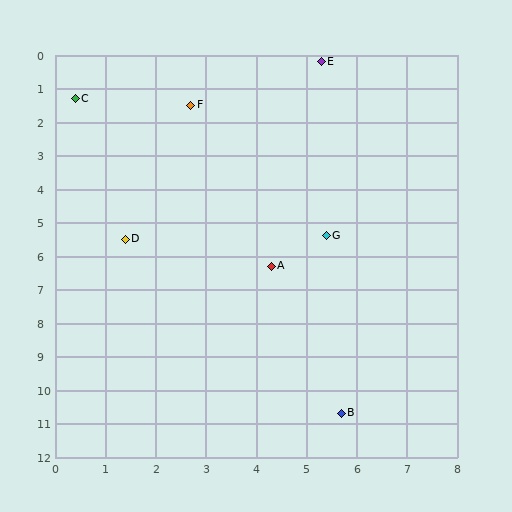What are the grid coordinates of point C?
Point C is at approximately (0.4, 1.3).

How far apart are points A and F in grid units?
Points A and F are about 5.1 grid units apart.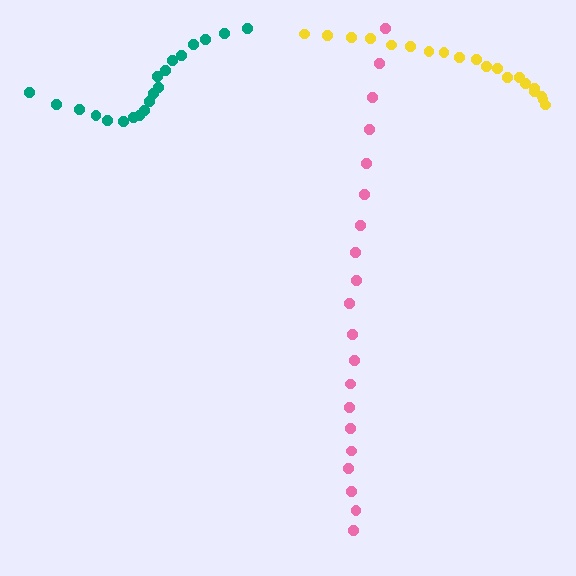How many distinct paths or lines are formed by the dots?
There are 3 distinct paths.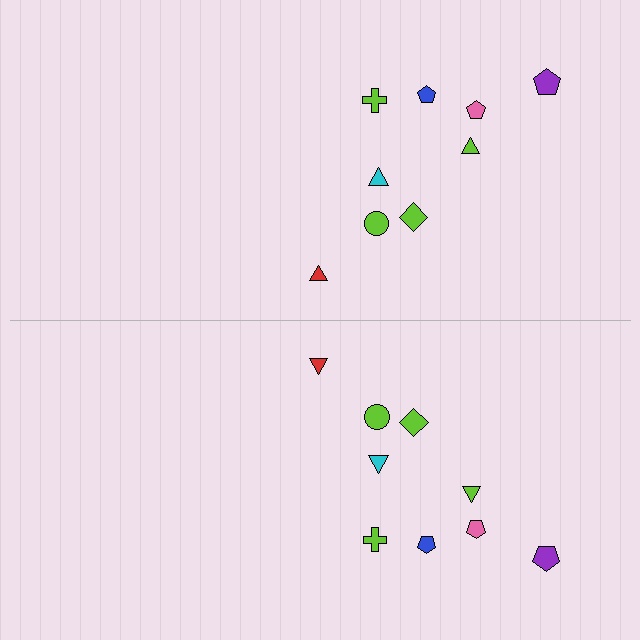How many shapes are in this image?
There are 18 shapes in this image.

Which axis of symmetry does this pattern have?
The pattern has a horizontal axis of symmetry running through the center of the image.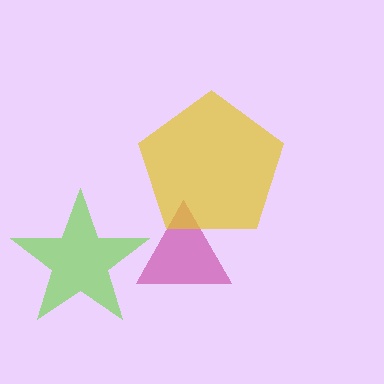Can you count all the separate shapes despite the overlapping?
Yes, there are 3 separate shapes.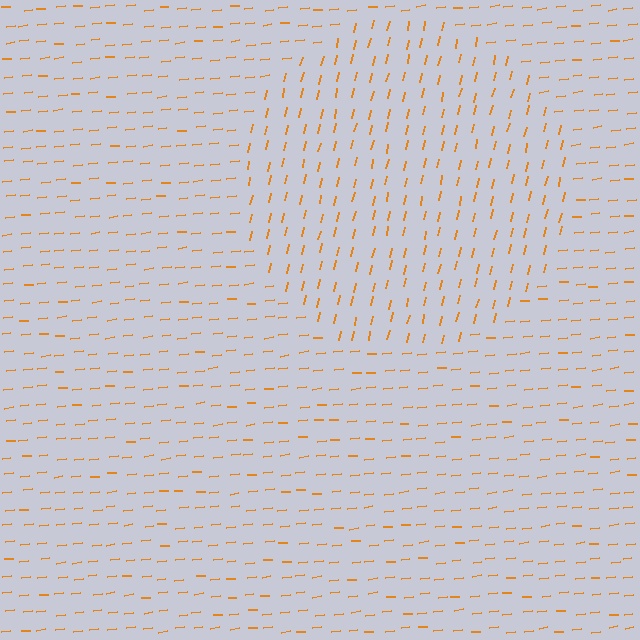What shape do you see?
I see a circle.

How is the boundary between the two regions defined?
The boundary is defined purely by a change in line orientation (approximately 71 degrees difference). All lines are the same color and thickness.